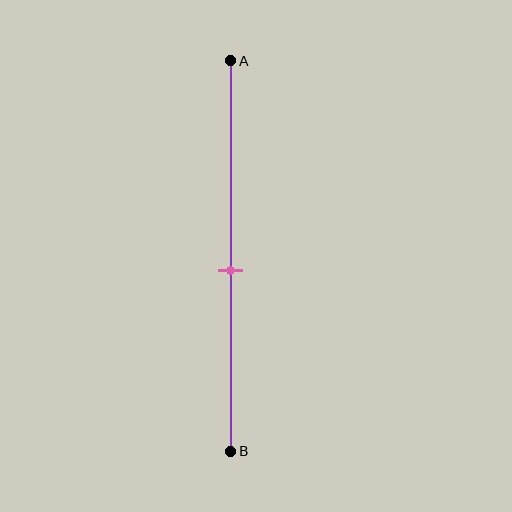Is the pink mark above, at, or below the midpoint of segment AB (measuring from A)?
The pink mark is below the midpoint of segment AB.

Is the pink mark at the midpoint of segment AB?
No, the mark is at about 55% from A, not at the 50% midpoint.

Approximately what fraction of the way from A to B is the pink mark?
The pink mark is approximately 55% of the way from A to B.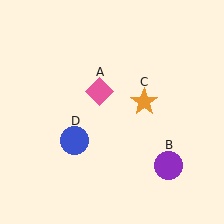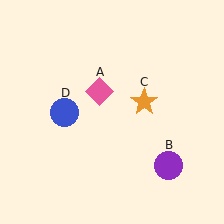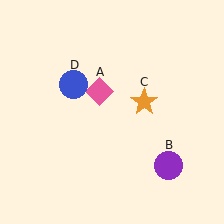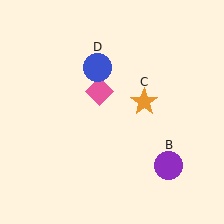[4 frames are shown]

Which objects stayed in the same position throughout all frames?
Pink diamond (object A) and purple circle (object B) and orange star (object C) remained stationary.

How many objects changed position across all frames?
1 object changed position: blue circle (object D).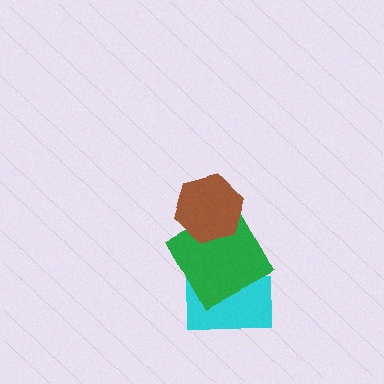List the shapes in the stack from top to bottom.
From top to bottom: the brown hexagon, the green square, the cyan rectangle.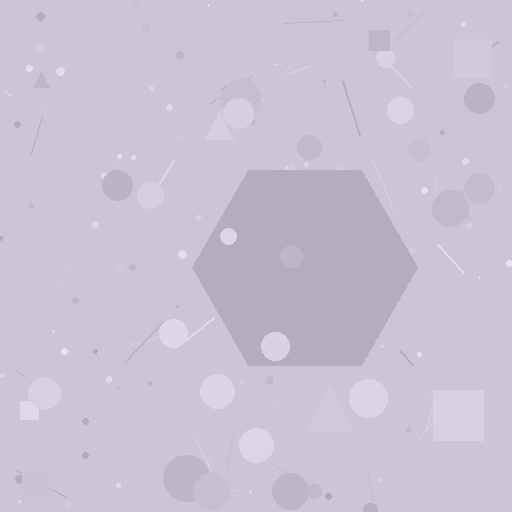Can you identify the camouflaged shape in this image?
The camouflaged shape is a hexagon.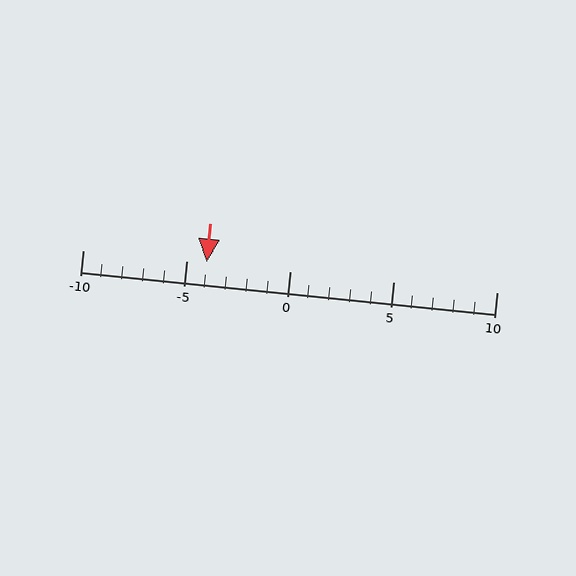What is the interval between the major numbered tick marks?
The major tick marks are spaced 5 units apart.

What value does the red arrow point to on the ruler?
The red arrow points to approximately -4.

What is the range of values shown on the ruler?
The ruler shows values from -10 to 10.